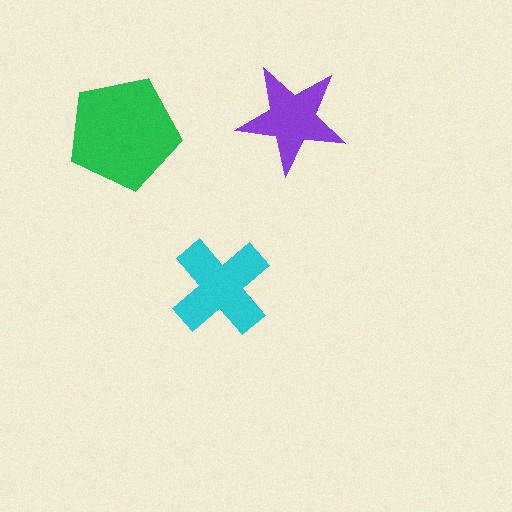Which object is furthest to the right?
The purple star is rightmost.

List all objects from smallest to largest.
The purple star, the cyan cross, the green pentagon.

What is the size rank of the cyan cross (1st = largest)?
2nd.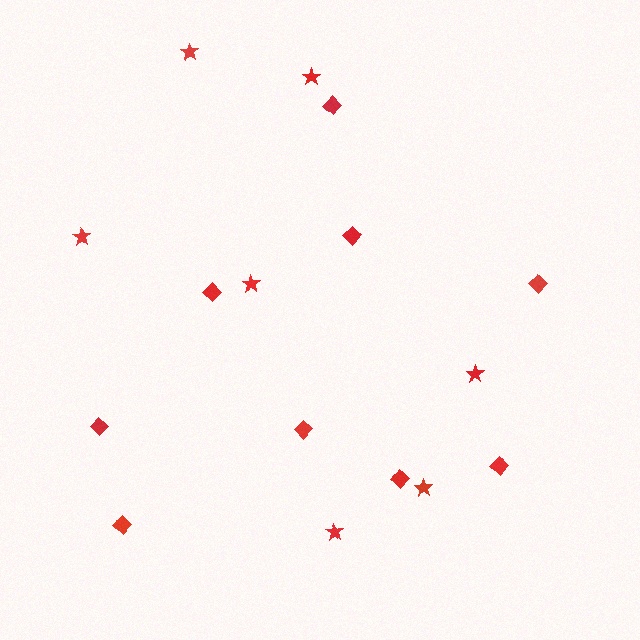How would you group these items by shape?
There are 2 groups: one group of diamonds (9) and one group of stars (7).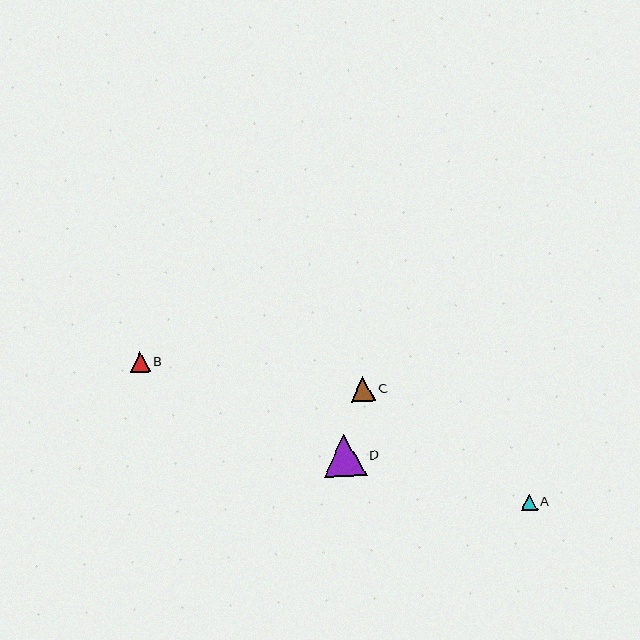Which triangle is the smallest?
Triangle A is the smallest with a size of approximately 17 pixels.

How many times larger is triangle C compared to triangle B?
Triangle C is approximately 1.2 times the size of triangle B.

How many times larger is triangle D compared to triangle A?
Triangle D is approximately 2.5 times the size of triangle A.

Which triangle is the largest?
Triangle D is the largest with a size of approximately 42 pixels.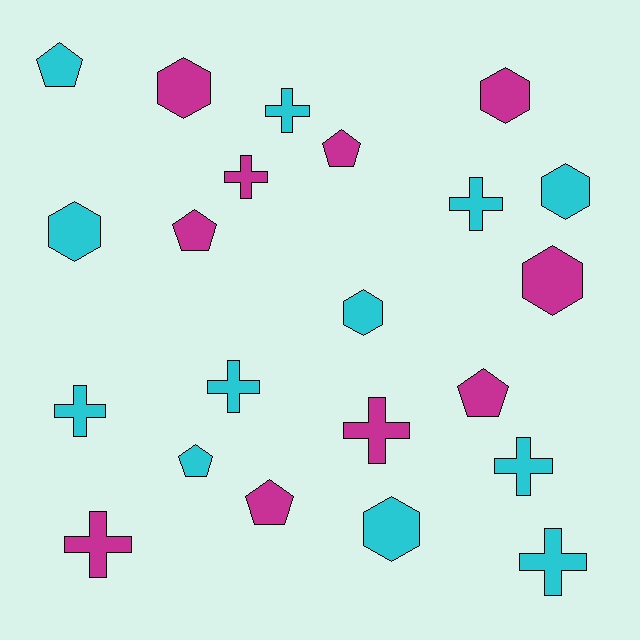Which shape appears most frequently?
Cross, with 9 objects.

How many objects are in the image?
There are 22 objects.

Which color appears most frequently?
Cyan, with 12 objects.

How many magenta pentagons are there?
There are 4 magenta pentagons.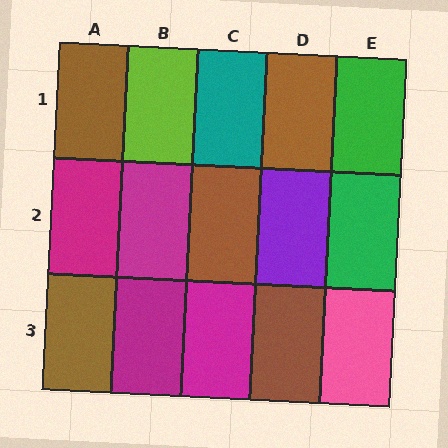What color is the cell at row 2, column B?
Magenta.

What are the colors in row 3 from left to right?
Brown, magenta, magenta, brown, pink.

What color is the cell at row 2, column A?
Magenta.